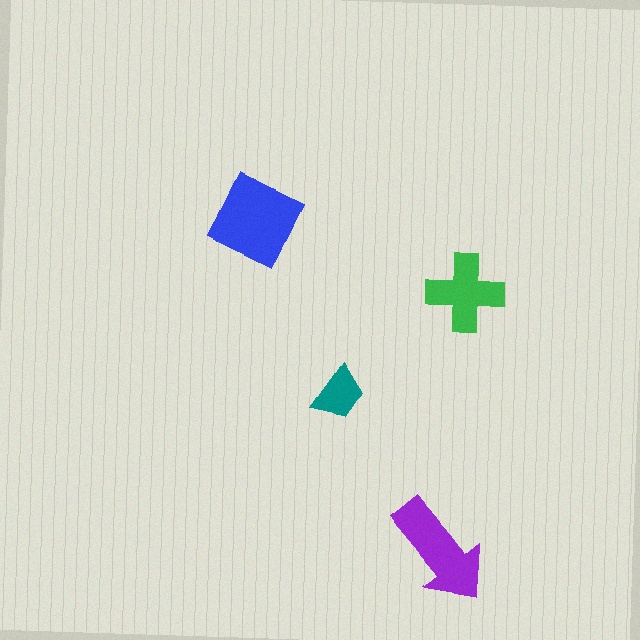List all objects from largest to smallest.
The blue diamond, the purple arrow, the green cross, the teal trapezoid.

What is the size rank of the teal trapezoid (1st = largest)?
4th.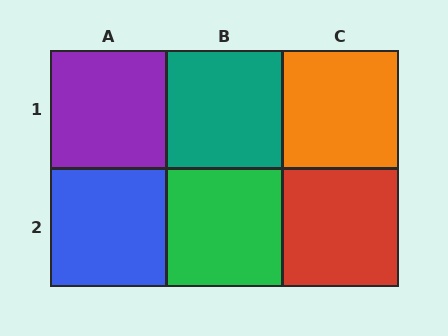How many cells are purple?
1 cell is purple.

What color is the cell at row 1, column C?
Orange.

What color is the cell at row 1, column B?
Teal.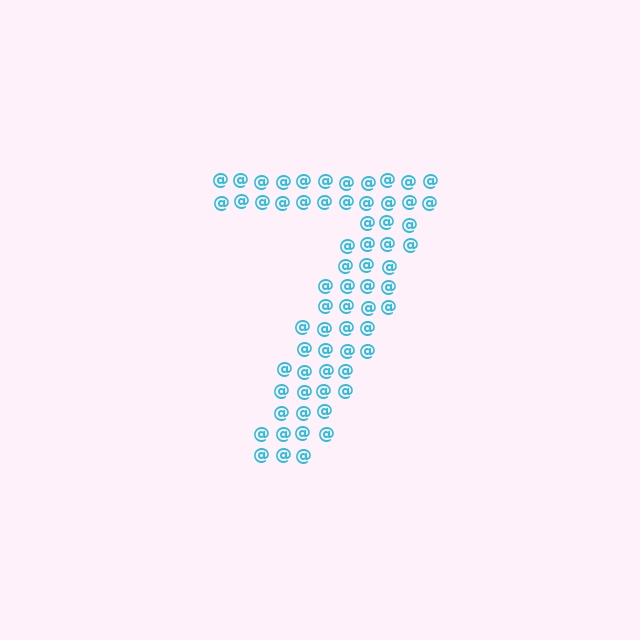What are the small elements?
The small elements are at signs.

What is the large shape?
The large shape is the digit 7.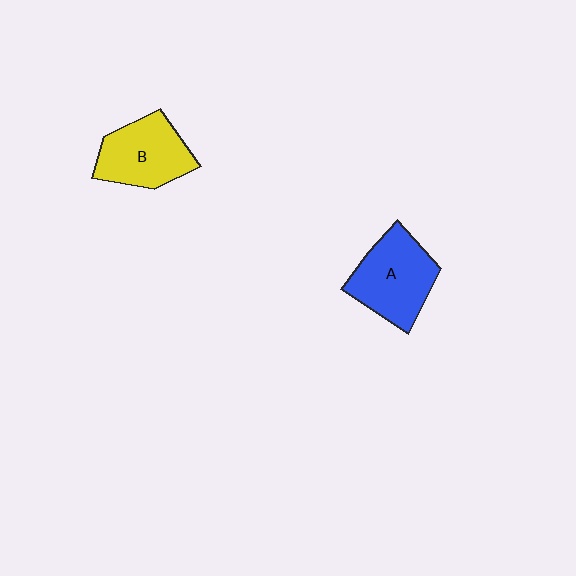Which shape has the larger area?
Shape A (blue).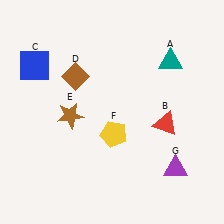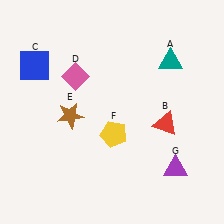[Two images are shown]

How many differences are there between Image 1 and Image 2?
There is 1 difference between the two images.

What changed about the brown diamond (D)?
In Image 1, D is brown. In Image 2, it changed to pink.